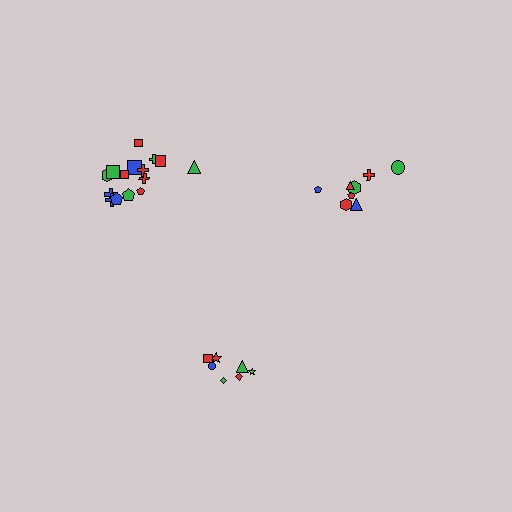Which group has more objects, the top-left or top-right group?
The top-left group.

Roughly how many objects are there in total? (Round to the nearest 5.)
Roughly 30 objects in total.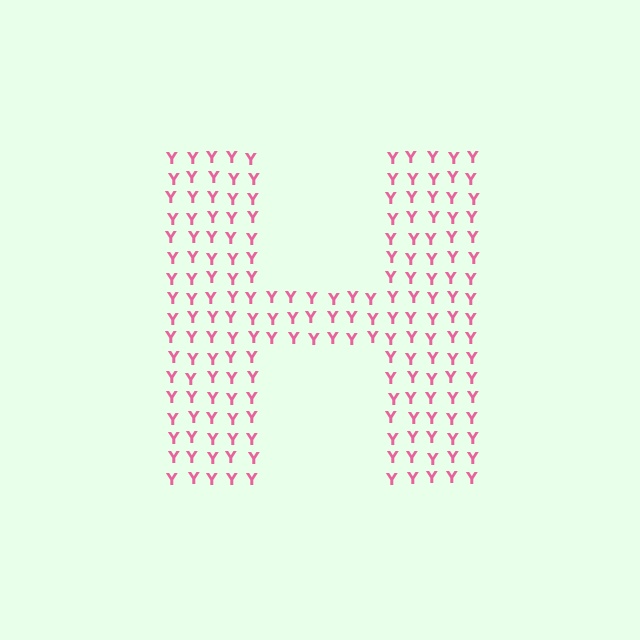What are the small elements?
The small elements are letter Y's.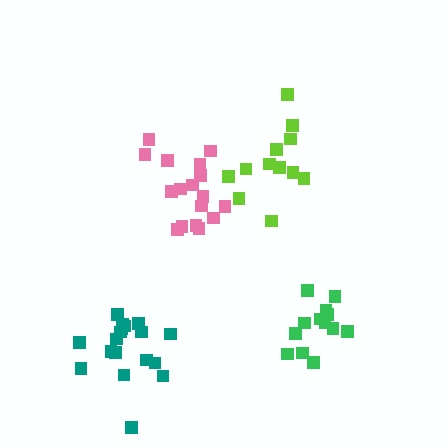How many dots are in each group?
Group 1: 13 dots, Group 2: 17 dots, Group 3: 12 dots, Group 4: 18 dots (60 total).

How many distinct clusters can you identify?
There are 4 distinct clusters.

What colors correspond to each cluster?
The clusters are colored: green, pink, lime, teal.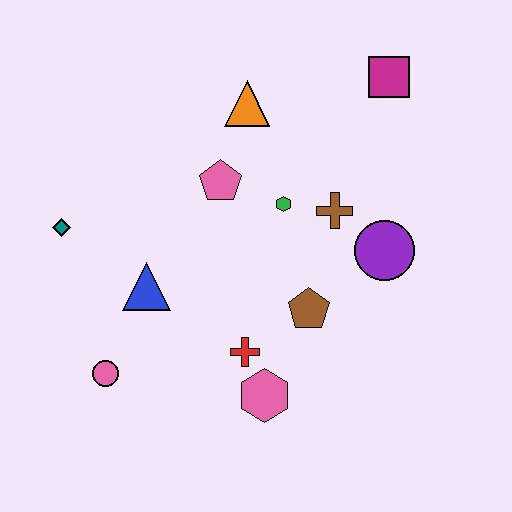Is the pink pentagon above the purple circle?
Yes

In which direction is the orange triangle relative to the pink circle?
The orange triangle is above the pink circle.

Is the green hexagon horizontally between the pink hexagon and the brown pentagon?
Yes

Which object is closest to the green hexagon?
The brown cross is closest to the green hexagon.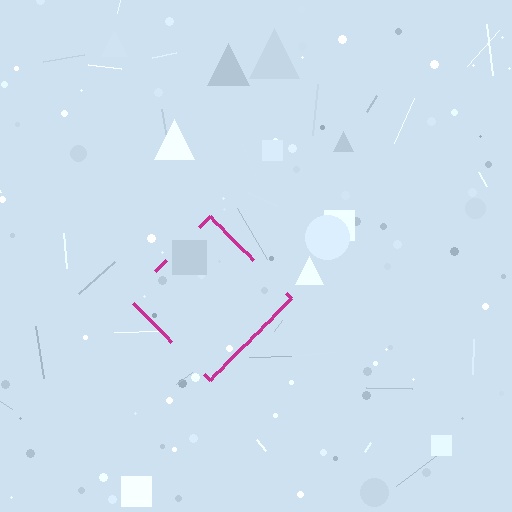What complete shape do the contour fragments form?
The contour fragments form a diamond.